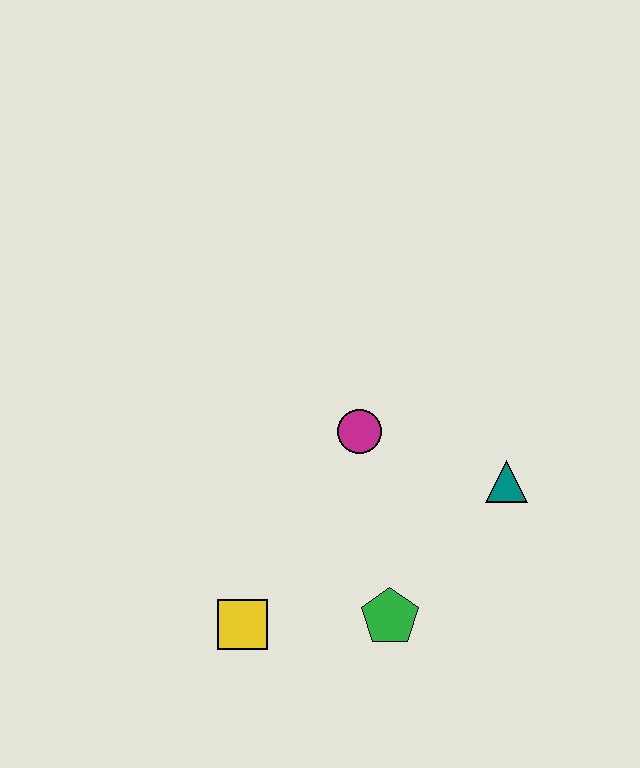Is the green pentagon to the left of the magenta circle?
No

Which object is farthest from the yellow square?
The teal triangle is farthest from the yellow square.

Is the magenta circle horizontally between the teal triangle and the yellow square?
Yes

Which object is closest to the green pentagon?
The yellow square is closest to the green pentagon.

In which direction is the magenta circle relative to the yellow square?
The magenta circle is above the yellow square.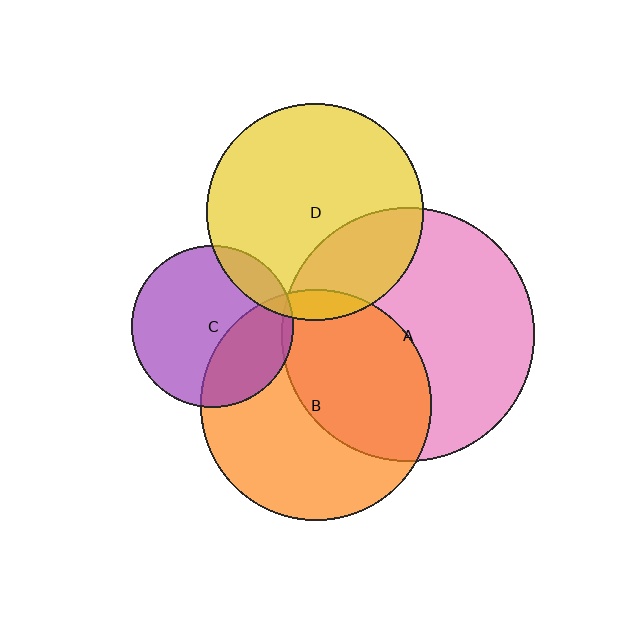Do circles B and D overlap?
Yes.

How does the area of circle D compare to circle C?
Approximately 1.8 times.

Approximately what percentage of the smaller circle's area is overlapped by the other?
Approximately 5%.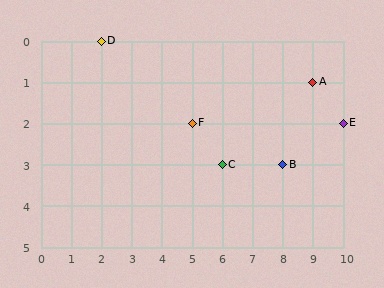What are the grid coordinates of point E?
Point E is at grid coordinates (10, 2).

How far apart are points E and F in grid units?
Points E and F are 5 columns apart.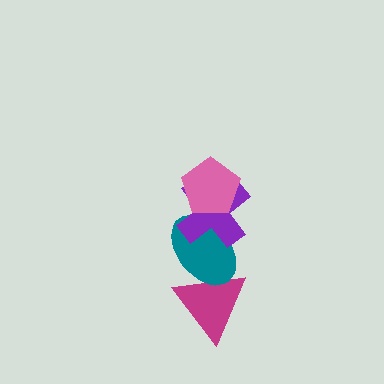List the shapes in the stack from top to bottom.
From top to bottom: the pink pentagon, the purple cross, the teal ellipse, the magenta triangle.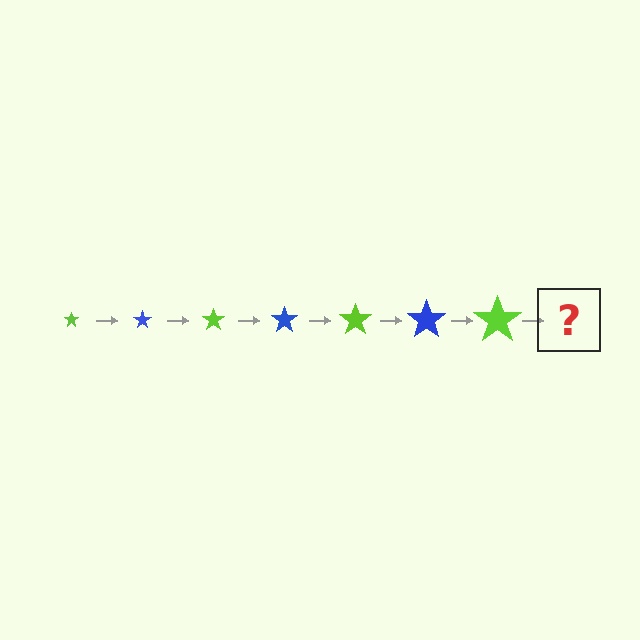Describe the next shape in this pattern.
It should be a blue star, larger than the previous one.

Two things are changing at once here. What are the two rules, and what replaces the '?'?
The two rules are that the star grows larger each step and the color cycles through lime and blue. The '?' should be a blue star, larger than the previous one.